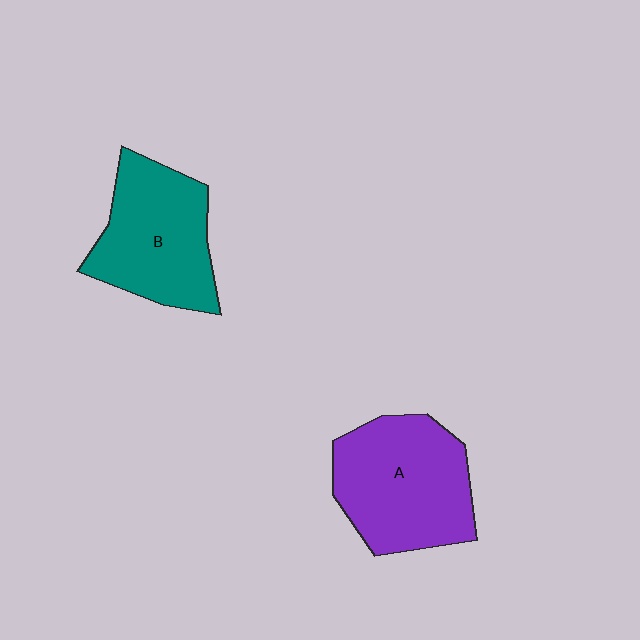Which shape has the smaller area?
Shape B (teal).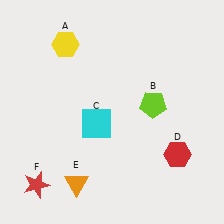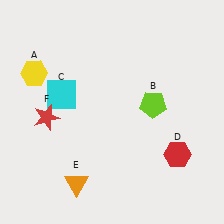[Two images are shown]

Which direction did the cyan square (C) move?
The cyan square (C) moved left.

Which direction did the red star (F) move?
The red star (F) moved up.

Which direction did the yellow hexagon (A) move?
The yellow hexagon (A) moved left.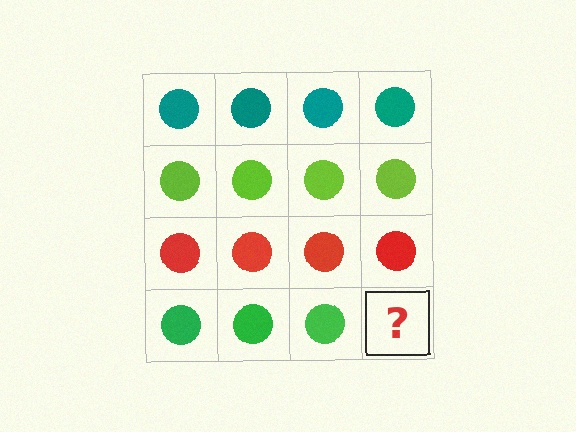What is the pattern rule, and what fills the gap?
The rule is that each row has a consistent color. The gap should be filled with a green circle.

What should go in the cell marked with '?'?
The missing cell should contain a green circle.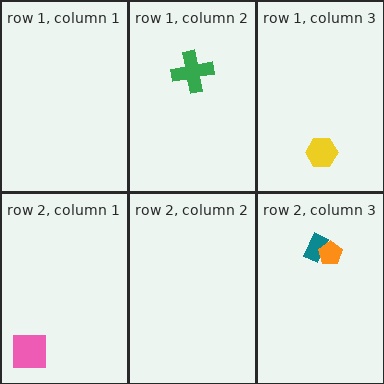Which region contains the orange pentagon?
The row 2, column 3 region.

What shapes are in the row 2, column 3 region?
The teal rectangle, the orange pentagon.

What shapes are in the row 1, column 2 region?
The green cross.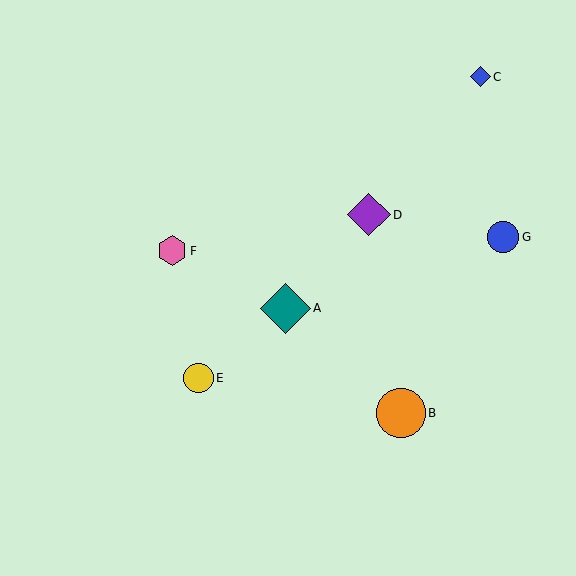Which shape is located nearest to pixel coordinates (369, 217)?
The purple diamond (labeled D) at (369, 215) is nearest to that location.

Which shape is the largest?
The teal diamond (labeled A) is the largest.